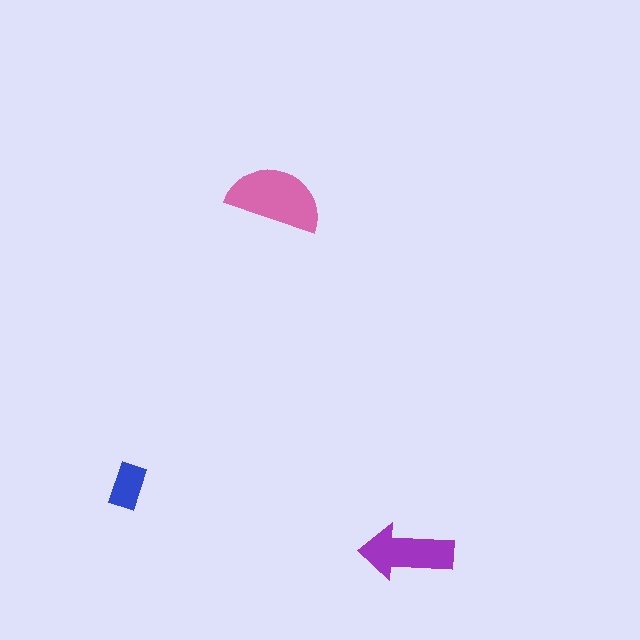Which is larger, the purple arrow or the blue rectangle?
The purple arrow.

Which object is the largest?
The pink semicircle.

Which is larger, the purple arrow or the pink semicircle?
The pink semicircle.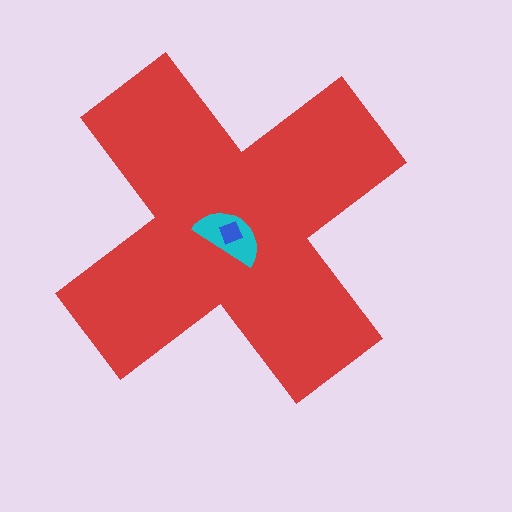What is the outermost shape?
The red cross.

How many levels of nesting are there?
3.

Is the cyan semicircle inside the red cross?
Yes.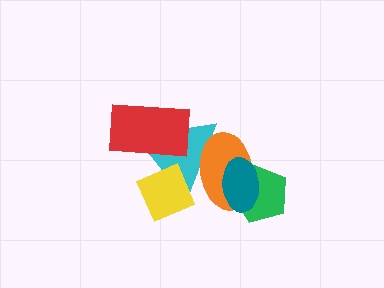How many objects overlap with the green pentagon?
2 objects overlap with the green pentagon.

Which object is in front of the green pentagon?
The teal ellipse is in front of the green pentagon.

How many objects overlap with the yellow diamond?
1 object overlaps with the yellow diamond.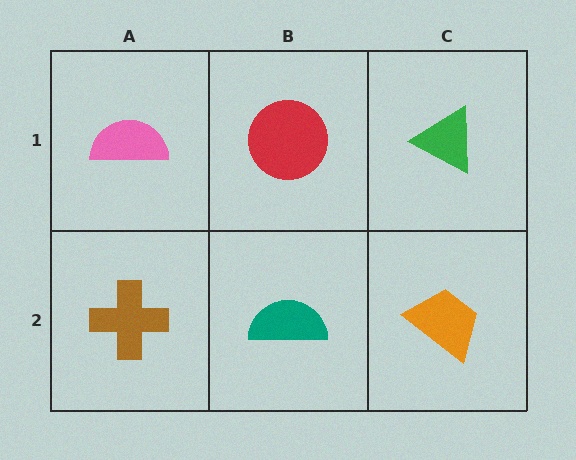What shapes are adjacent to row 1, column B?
A teal semicircle (row 2, column B), a pink semicircle (row 1, column A), a green triangle (row 1, column C).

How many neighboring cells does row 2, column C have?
2.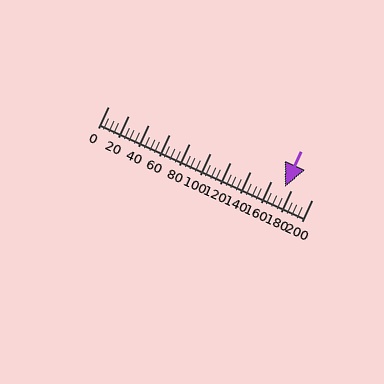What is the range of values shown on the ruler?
The ruler shows values from 0 to 200.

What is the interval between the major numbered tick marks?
The major tick marks are spaced 20 units apart.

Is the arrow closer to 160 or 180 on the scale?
The arrow is closer to 180.